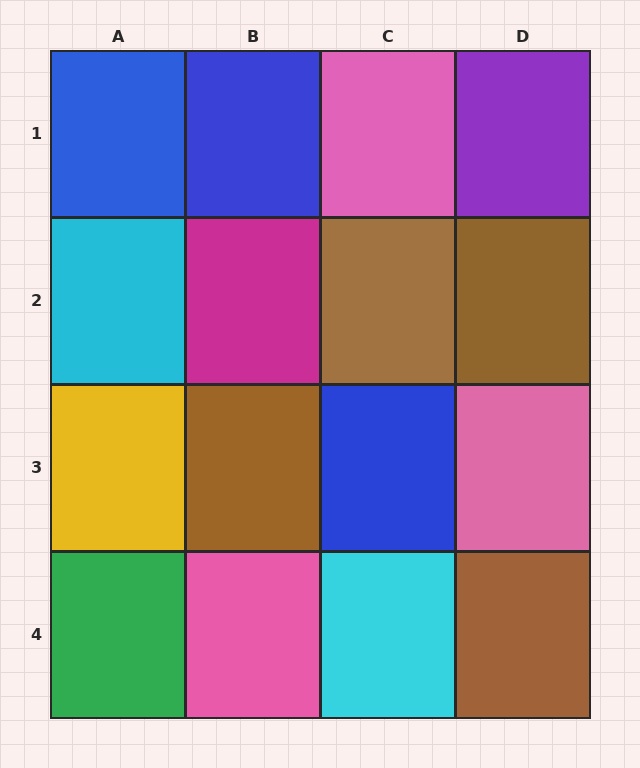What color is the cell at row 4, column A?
Green.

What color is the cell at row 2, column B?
Magenta.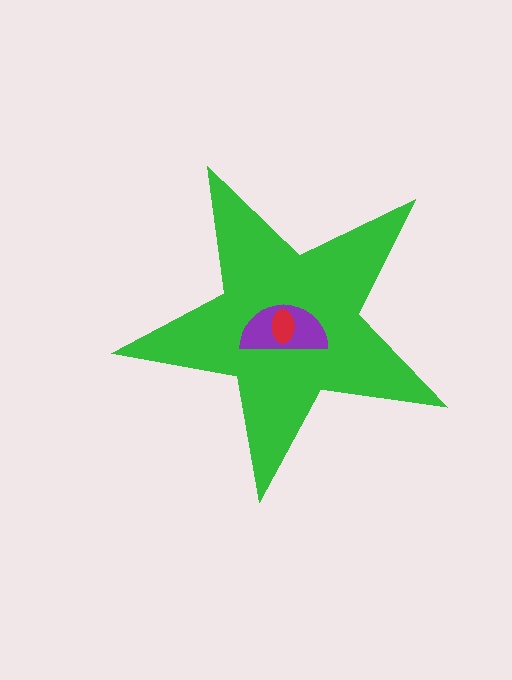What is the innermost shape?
The red ellipse.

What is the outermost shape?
The green star.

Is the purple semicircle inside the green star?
Yes.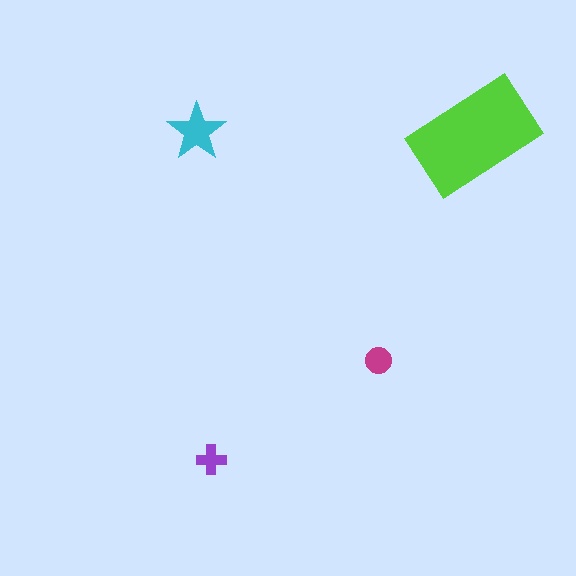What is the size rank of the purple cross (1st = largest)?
4th.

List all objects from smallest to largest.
The purple cross, the magenta circle, the cyan star, the lime rectangle.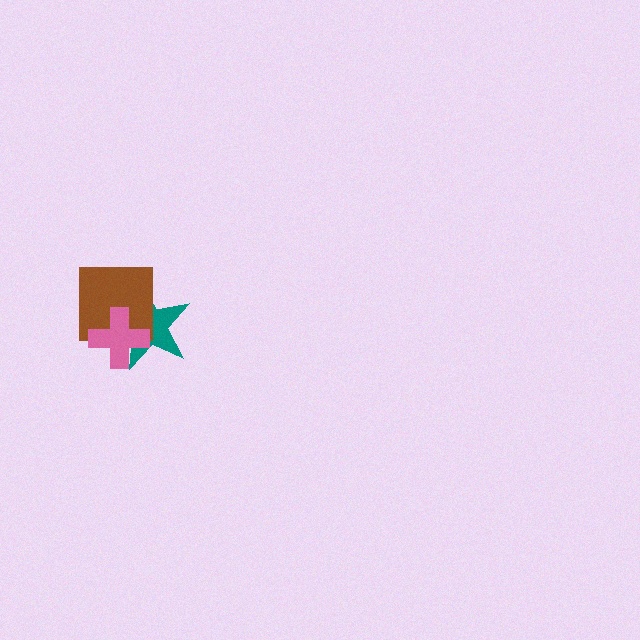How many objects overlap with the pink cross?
2 objects overlap with the pink cross.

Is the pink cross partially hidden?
No, no other shape covers it.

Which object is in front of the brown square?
The pink cross is in front of the brown square.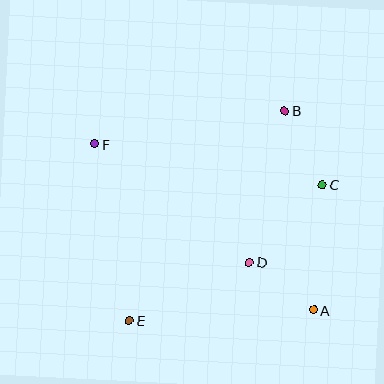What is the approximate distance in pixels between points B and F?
The distance between B and F is approximately 193 pixels.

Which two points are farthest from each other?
Points A and F are farthest from each other.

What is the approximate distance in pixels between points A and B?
The distance between A and B is approximately 201 pixels.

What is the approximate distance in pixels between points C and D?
The distance between C and D is approximately 106 pixels.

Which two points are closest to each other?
Points A and D are closest to each other.